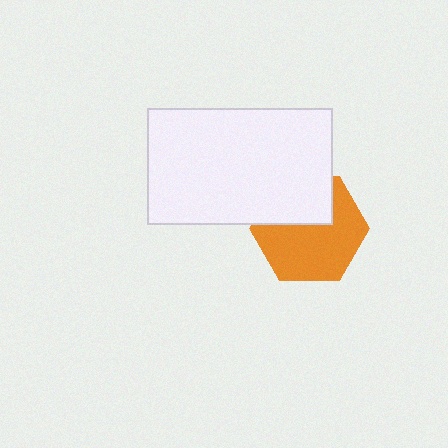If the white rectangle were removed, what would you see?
You would see the complete orange hexagon.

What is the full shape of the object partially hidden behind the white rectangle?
The partially hidden object is an orange hexagon.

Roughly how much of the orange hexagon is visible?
About half of it is visible (roughly 64%).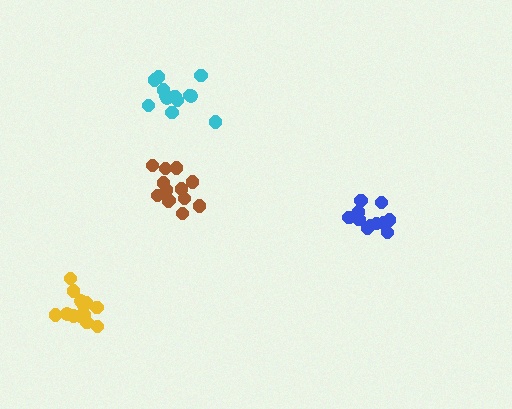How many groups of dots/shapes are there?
There are 4 groups.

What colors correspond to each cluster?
The clusters are colored: yellow, blue, cyan, brown.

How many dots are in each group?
Group 1: 14 dots, Group 2: 11 dots, Group 3: 13 dots, Group 4: 13 dots (51 total).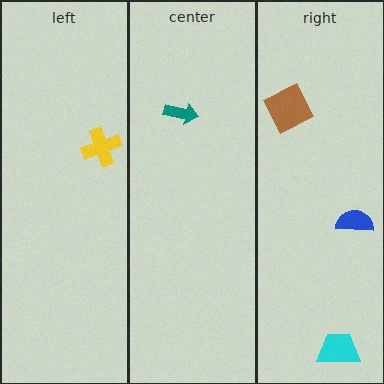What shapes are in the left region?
The yellow cross.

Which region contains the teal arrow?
The center region.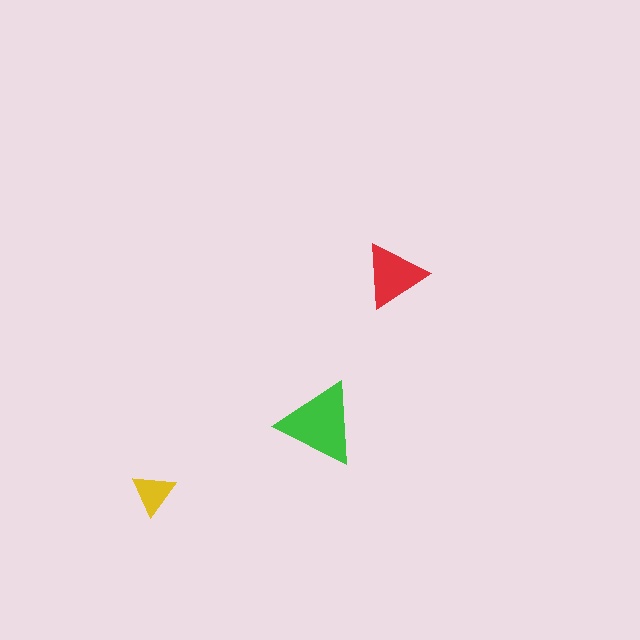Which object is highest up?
The red triangle is topmost.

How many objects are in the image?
There are 3 objects in the image.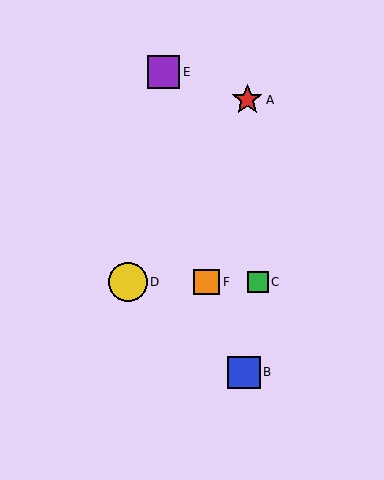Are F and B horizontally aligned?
No, F is at y≈282 and B is at y≈372.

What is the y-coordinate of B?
Object B is at y≈372.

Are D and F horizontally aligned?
Yes, both are at y≈282.